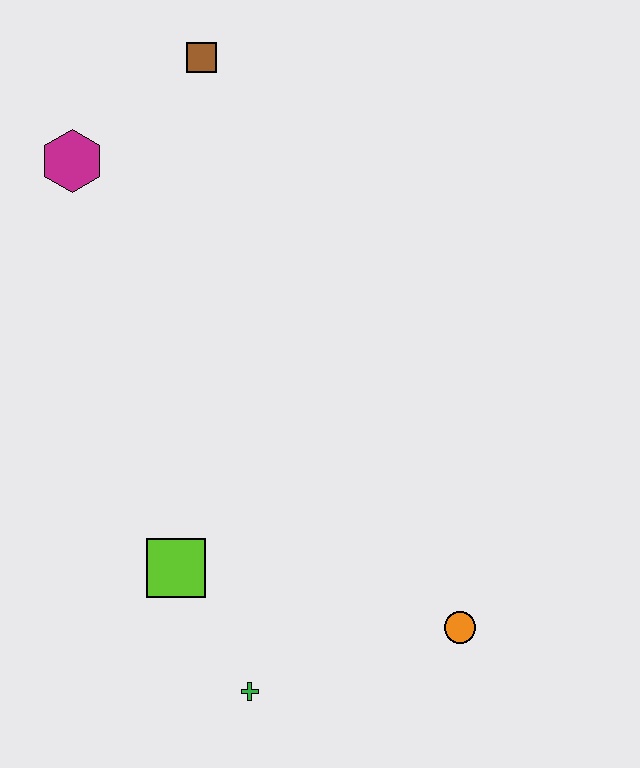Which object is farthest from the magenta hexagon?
The orange circle is farthest from the magenta hexagon.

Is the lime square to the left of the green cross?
Yes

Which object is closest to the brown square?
The magenta hexagon is closest to the brown square.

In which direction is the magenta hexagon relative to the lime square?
The magenta hexagon is above the lime square.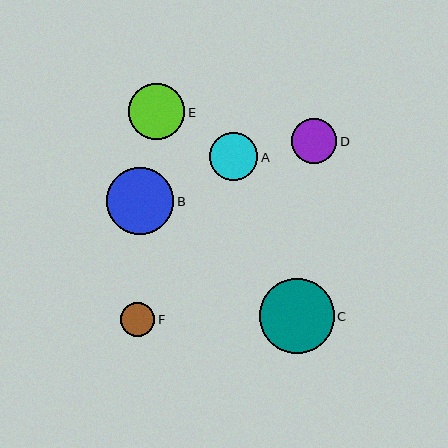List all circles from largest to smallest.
From largest to smallest: C, B, E, A, D, F.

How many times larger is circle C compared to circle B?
Circle C is approximately 1.1 times the size of circle B.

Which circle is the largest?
Circle C is the largest with a size of approximately 74 pixels.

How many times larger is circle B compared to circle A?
Circle B is approximately 1.4 times the size of circle A.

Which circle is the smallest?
Circle F is the smallest with a size of approximately 35 pixels.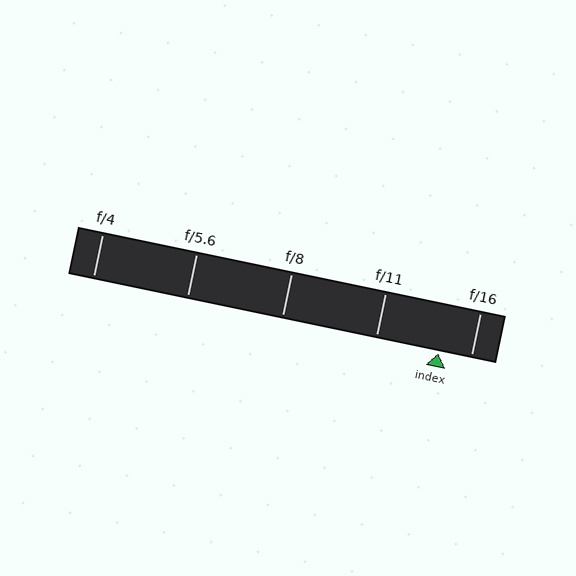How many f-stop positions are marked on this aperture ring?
There are 5 f-stop positions marked.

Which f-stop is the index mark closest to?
The index mark is closest to f/16.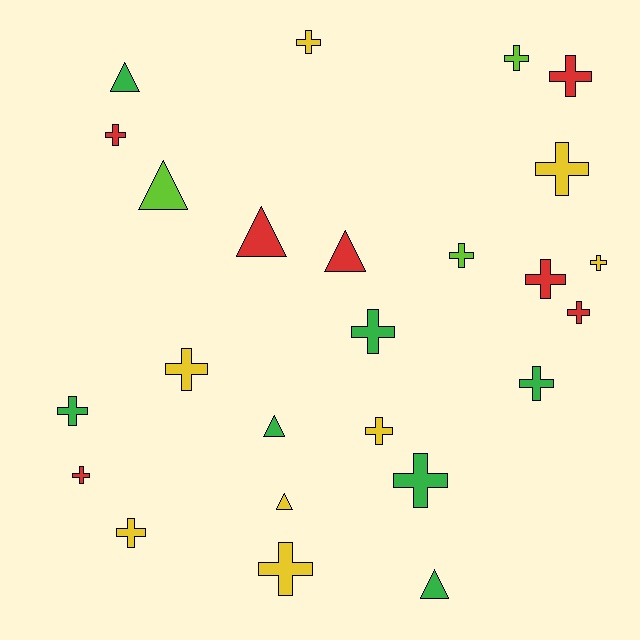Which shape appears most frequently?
Cross, with 18 objects.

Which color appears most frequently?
Yellow, with 8 objects.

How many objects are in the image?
There are 25 objects.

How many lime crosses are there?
There are 2 lime crosses.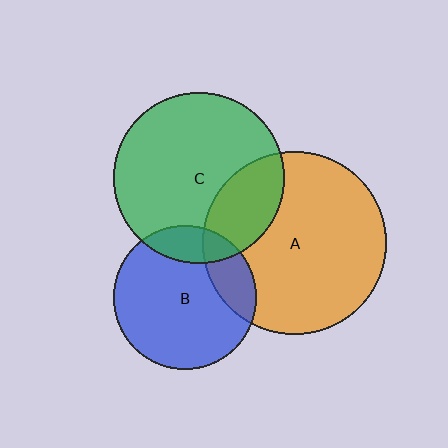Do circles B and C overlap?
Yes.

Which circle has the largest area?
Circle A (orange).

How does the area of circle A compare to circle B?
Approximately 1.6 times.